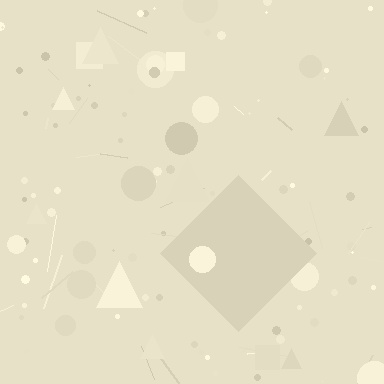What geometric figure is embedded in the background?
A diamond is embedded in the background.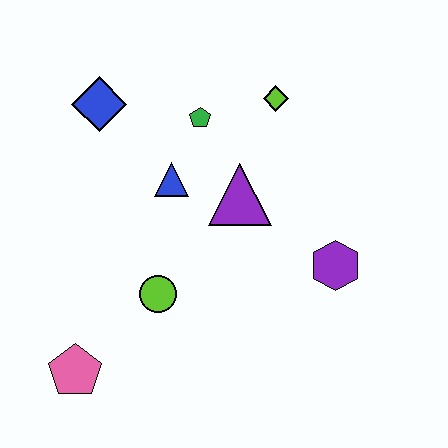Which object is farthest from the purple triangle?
The pink pentagon is farthest from the purple triangle.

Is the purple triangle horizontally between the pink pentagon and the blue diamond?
No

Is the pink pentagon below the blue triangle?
Yes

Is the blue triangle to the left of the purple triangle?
Yes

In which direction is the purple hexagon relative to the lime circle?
The purple hexagon is to the right of the lime circle.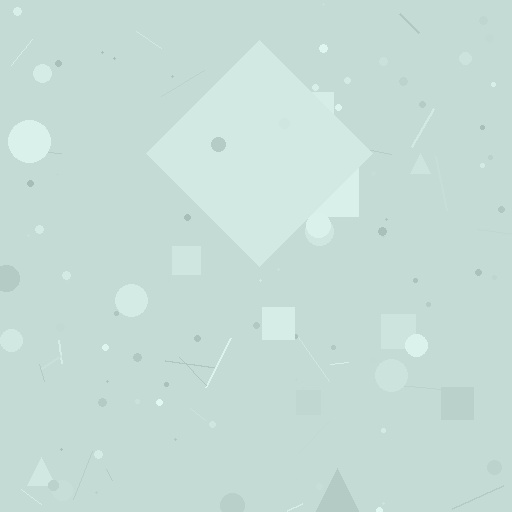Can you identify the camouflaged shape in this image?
The camouflaged shape is a diamond.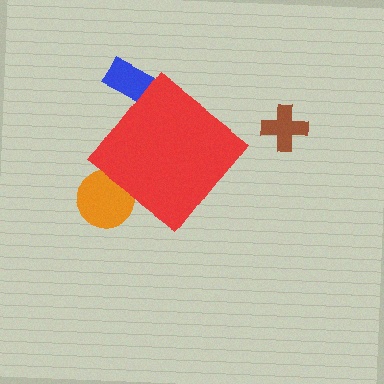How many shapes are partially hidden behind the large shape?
2 shapes are partially hidden.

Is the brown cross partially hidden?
No, the brown cross is fully visible.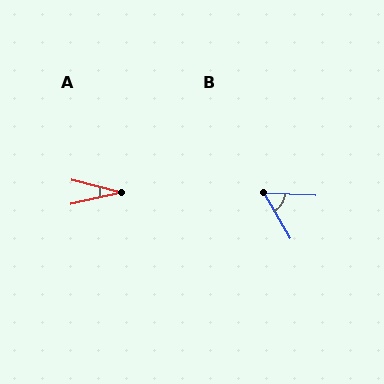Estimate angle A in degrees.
Approximately 27 degrees.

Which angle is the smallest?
A, at approximately 27 degrees.